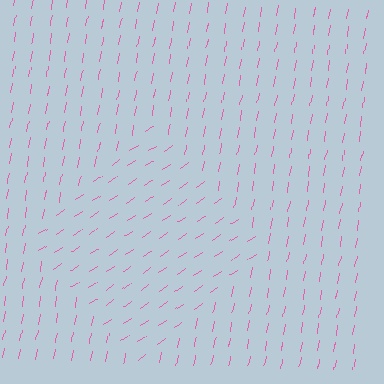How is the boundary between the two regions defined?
The boundary is defined purely by a change in line orientation (approximately 45 degrees difference). All lines are the same color and thickness.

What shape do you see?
I see a diamond.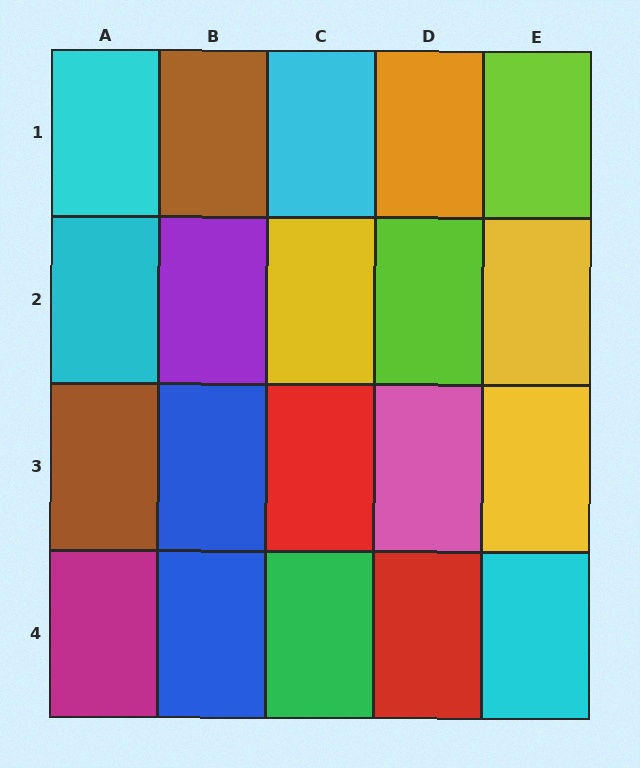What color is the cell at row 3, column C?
Red.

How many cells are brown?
2 cells are brown.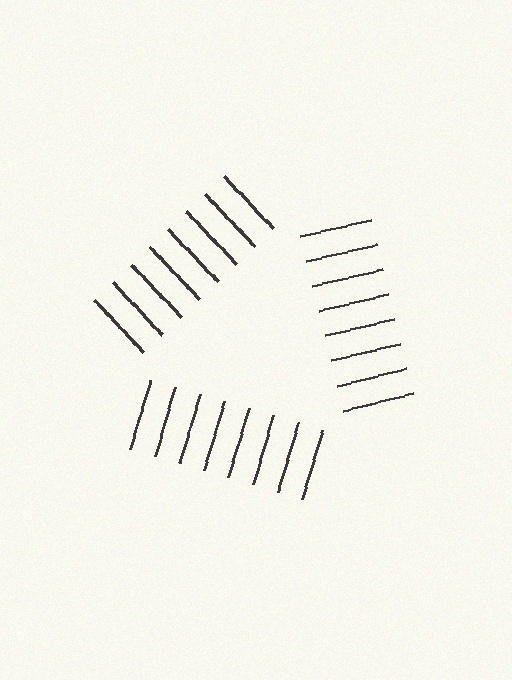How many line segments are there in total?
24 — 8 along each of the 3 edges.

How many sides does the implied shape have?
3 sides — the line-ends trace a triangle.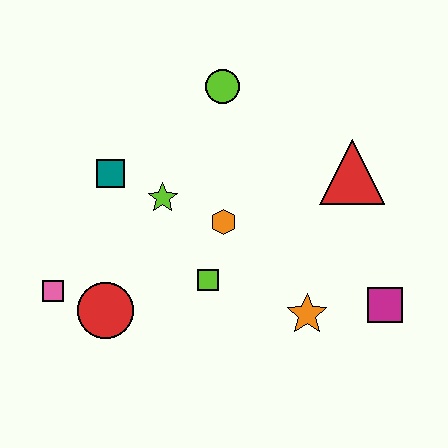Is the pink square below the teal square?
Yes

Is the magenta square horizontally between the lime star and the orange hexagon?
No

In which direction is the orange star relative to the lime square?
The orange star is to the right of the lime square.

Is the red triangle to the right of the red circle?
Yes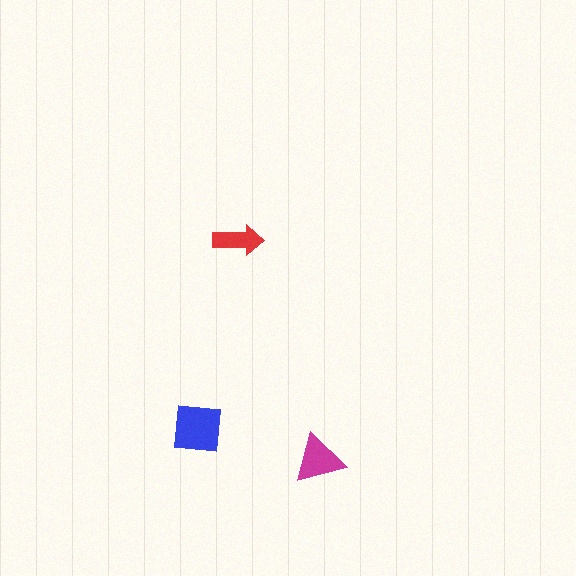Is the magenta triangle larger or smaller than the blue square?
Smaller.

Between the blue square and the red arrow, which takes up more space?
The blue square.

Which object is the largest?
The blue square.